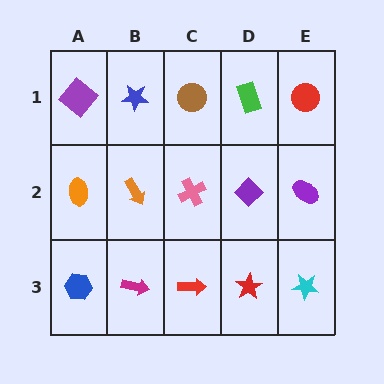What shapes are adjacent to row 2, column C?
A brown circle (row 1, column C), a red arrow (row 3, column C), an orange arrow (row 2, column B), a purple diamond (row 2, column D).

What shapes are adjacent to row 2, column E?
A red circle (row 1, column E), a cyan star (row 3, column E), a purple diamond (row 2, column D).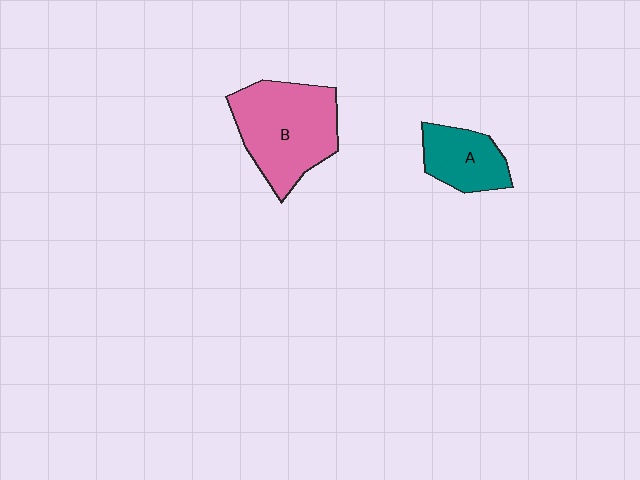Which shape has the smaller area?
Shape A (teal).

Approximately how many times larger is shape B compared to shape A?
Approximately 1.9 times.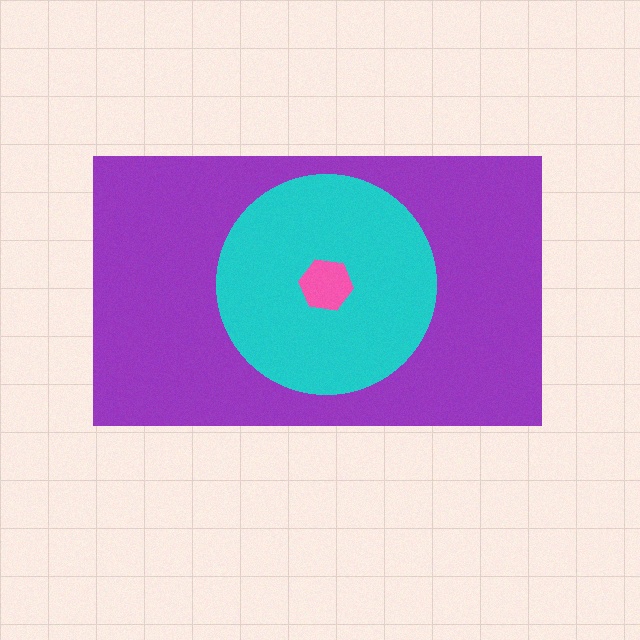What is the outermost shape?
The purple rectangle.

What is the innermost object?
The pink hexagon.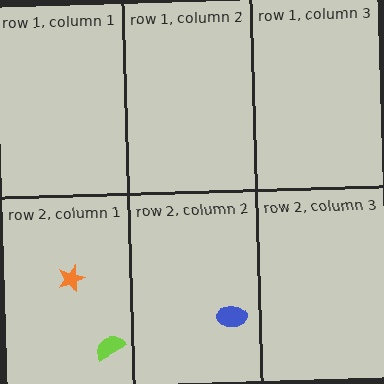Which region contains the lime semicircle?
The row 2, column 1 region.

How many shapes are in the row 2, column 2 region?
1.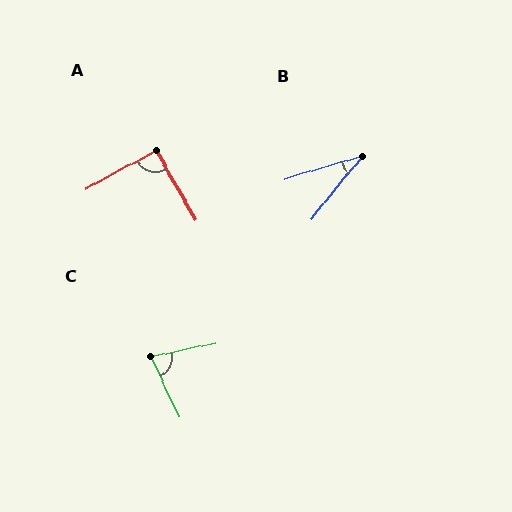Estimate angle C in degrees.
Approximately 77 degrees.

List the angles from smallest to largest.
B (34°), C (77°), A (91°).